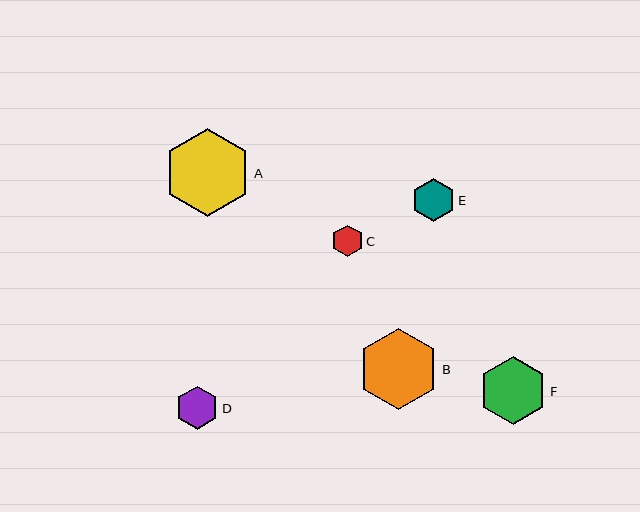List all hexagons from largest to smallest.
From largest to smallest: A, B, F, E, D, C.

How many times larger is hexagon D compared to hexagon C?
Hexagon D is approximately 1.3 times the size of hexagon C.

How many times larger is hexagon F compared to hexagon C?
Hexagon F is approximately 2.1 times the size of hexagon C.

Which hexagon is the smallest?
Hexagon C is the smallest with a size of approximately 32 pixels.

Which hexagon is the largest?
Hexagon A is the largest with a size of approximately 88 pixels.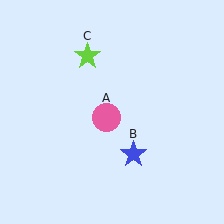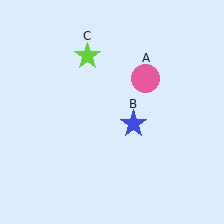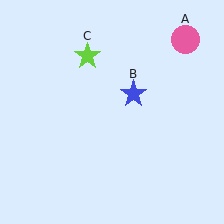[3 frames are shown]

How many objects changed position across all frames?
2 objects changed position: pink circle (object A), blue star (object B).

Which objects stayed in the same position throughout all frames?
Lime star (object C) remained stationary.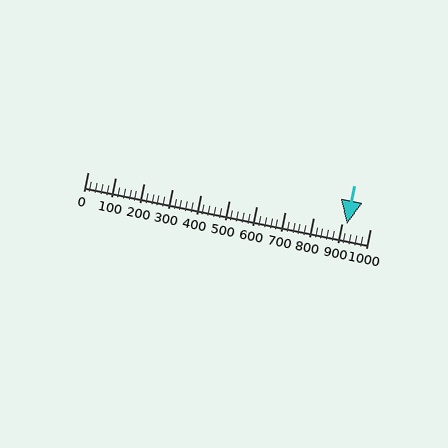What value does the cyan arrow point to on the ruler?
The cyan arrow points to approximately 920.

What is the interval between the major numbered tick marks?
The major tick marks are spaced 100 units apart.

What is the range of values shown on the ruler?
The ruler shows values from 0 to 1000.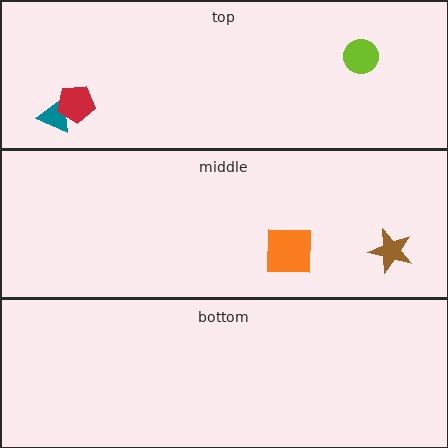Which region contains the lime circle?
The top region.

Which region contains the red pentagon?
The top region.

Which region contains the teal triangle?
The top region.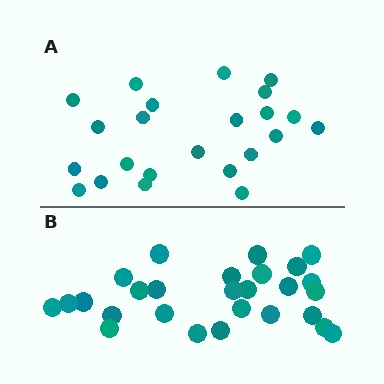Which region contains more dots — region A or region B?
Region B (the bottom region) has more dots.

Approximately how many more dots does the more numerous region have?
Region B has about 4 more dots than region A.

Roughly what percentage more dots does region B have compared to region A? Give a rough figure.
About 15% more.